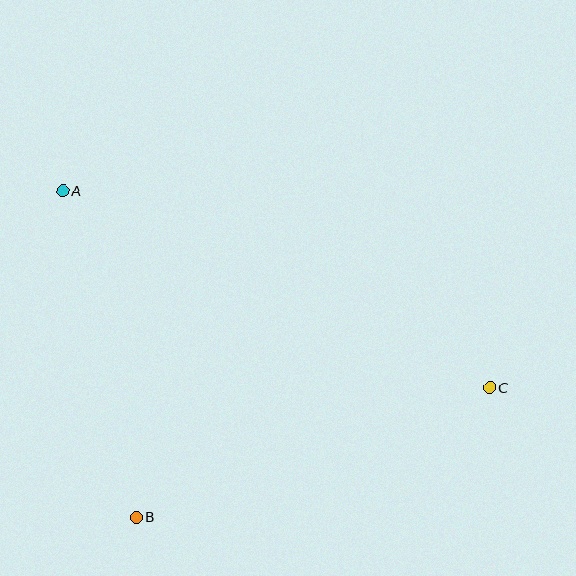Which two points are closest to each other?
Points A and B are closest to each other.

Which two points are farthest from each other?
Points A and C are farthest from each other.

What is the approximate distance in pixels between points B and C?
The distance between B and C is approximately 376 pixels.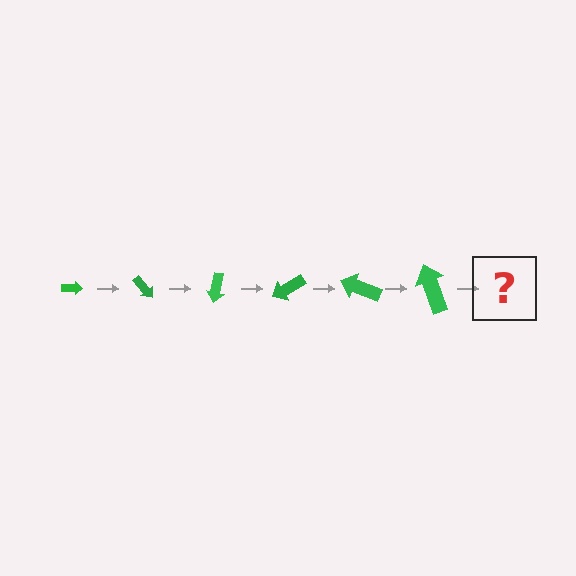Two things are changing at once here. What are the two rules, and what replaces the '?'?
The two rules are that the arrow grows larger each step and it rotates 50 degrees each step. The '?' should be an arrow, larger than the previous one and rotated 300 degrees from the start.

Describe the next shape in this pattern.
It should be an arrow, larger than the previous one and rotated 300 degrees from the start.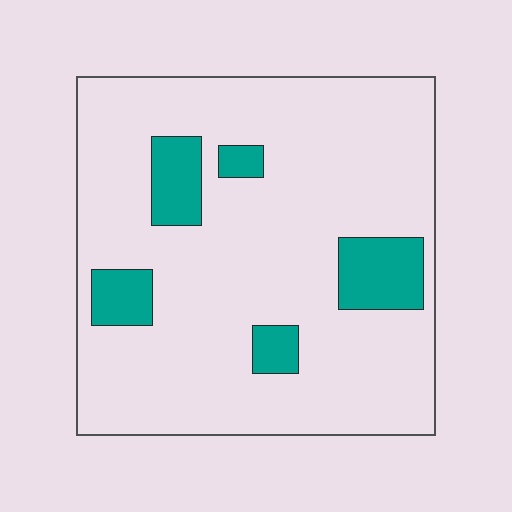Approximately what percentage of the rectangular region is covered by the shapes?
Approximately 15%.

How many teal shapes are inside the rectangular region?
5.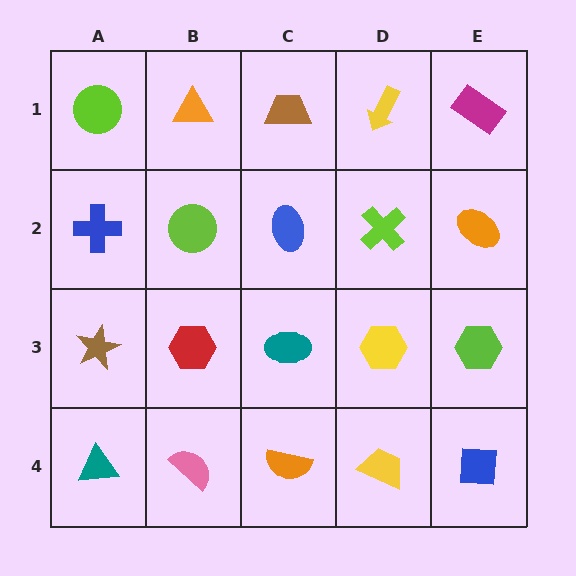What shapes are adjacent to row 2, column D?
A yellow arrow (row 1, column D), a yellow hexagon (row 3, column D), a blue ellipse (row 2, column C), an orange ellipse (row 2, column E).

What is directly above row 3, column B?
A lime circle.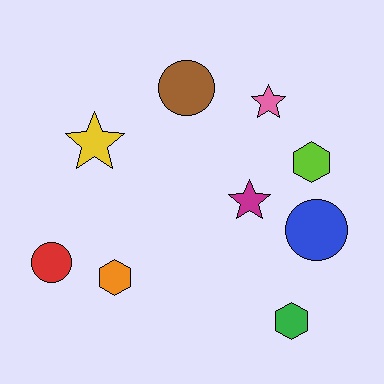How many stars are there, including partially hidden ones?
There are 3 stars.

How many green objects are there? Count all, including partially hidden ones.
There is 1 green object.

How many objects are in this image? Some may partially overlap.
There are 9 objects.